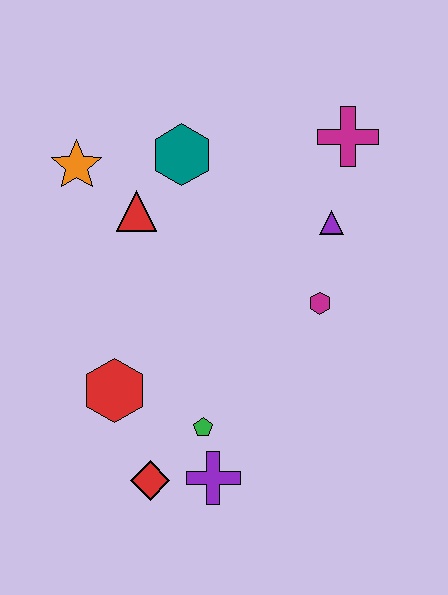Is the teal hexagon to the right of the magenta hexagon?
No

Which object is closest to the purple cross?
The green pentagon is closest to the purple cross.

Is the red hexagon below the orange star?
Yes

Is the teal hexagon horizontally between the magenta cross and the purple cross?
No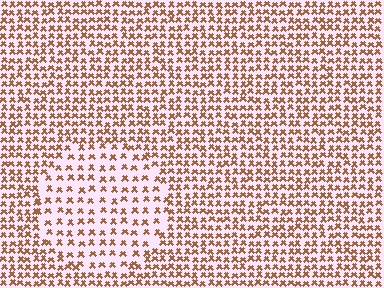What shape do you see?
I see a circle.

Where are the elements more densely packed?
The elements are more densely packed outside the circle boundary.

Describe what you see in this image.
The image contains small brown elements arranged at two different densities. A circle-shaped region is visible where the elements are less densely packed than the surrounding area.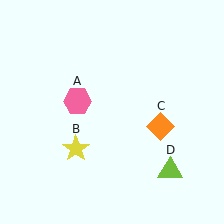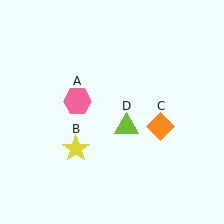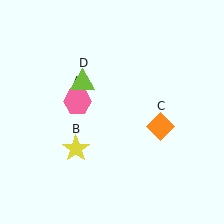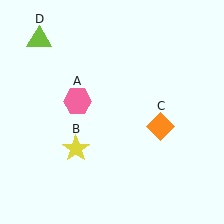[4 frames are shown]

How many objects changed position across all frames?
1 object changed position: lime triangle (object D).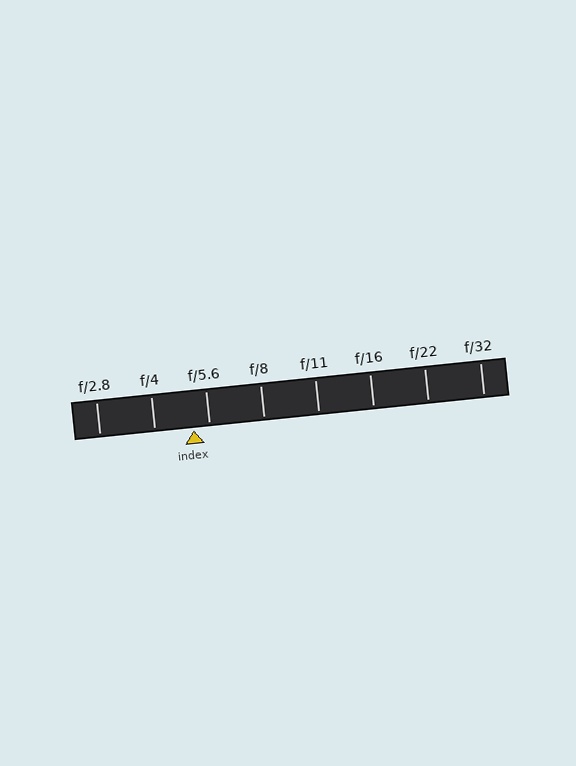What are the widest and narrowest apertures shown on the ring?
The widest aperture shown is f/2.8 and the narrowest is f/32.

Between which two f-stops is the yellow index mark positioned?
The index mark is between f/4 and f/5.6.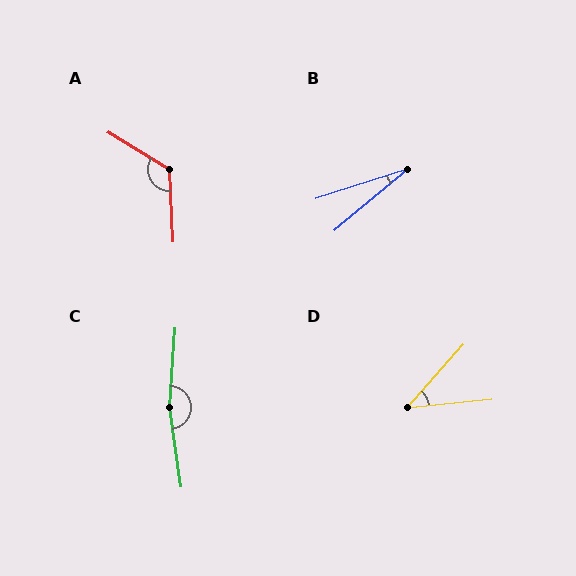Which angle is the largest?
C, at approximately 168 degrees.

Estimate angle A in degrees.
Approximately 124 degrees.